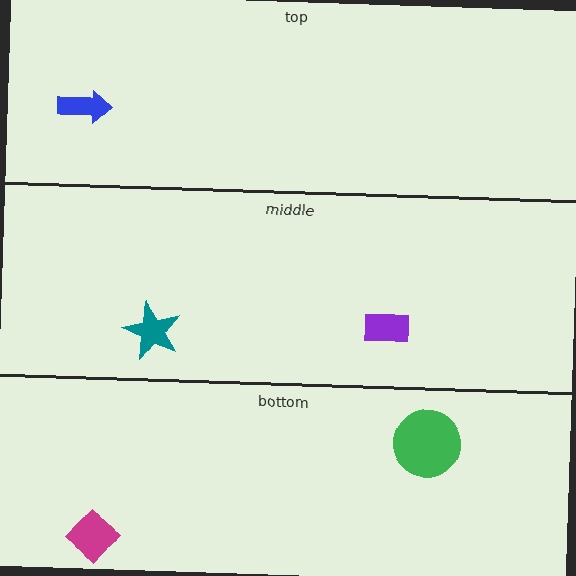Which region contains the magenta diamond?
The bottom region.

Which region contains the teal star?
The middle region.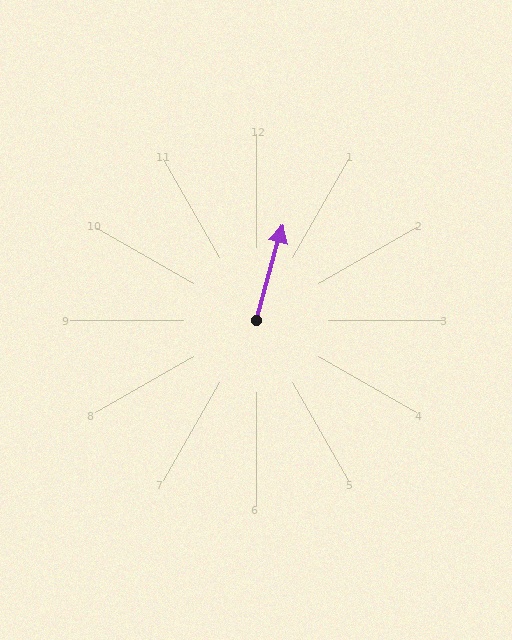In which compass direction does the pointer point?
North.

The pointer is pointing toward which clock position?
Roughly 1 o'clock.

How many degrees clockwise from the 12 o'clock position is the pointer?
Approximately 15 degrees.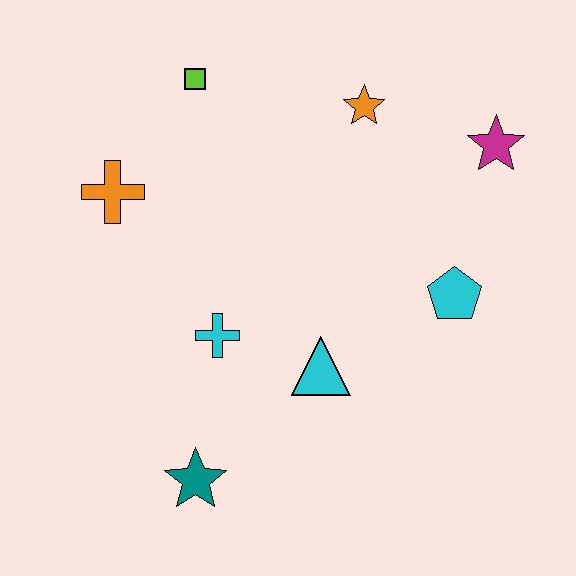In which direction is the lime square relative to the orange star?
The lime square is to the left of the orange star.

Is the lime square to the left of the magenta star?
Yes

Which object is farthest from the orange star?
The teal star is farthest from the orange star.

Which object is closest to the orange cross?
The lime square is closest to the orange cross.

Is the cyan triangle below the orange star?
Yes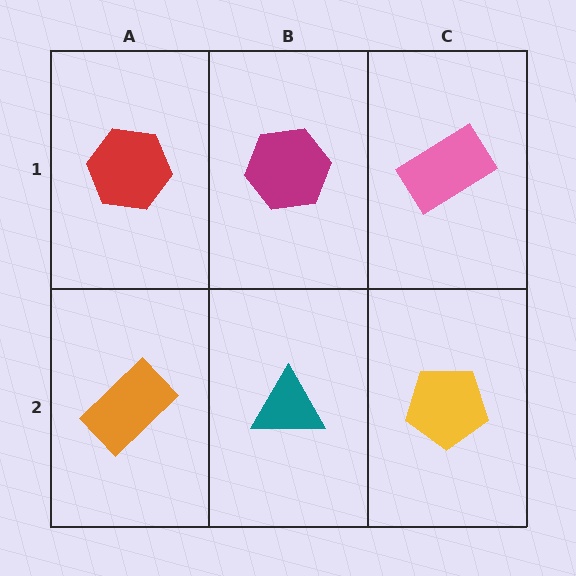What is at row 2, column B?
A teal triangle.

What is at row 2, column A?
An orange rectangle.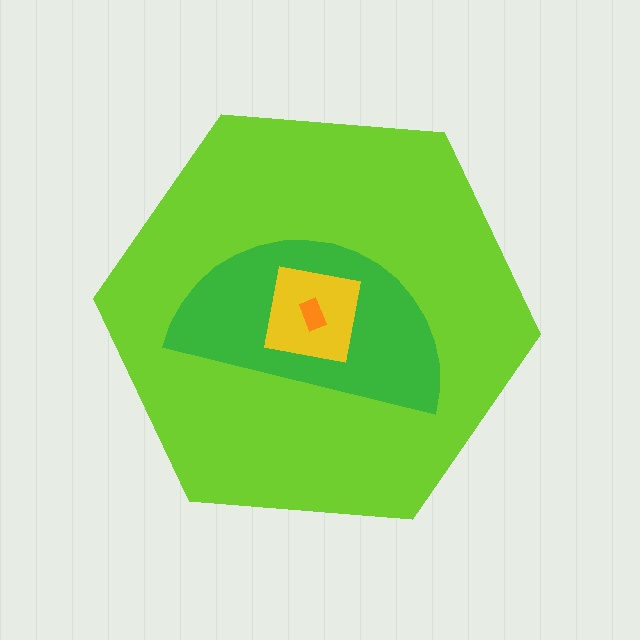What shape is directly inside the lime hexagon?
The green semicircle.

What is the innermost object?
The orange rectangle.